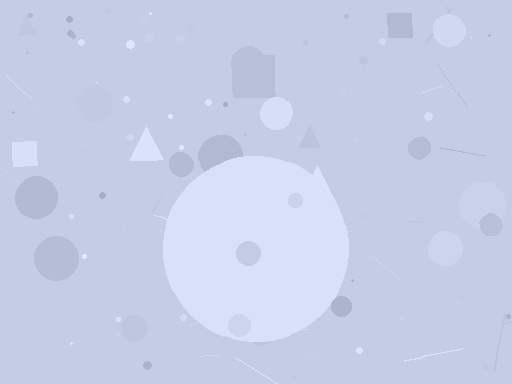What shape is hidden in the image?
A circle is hidden in the image.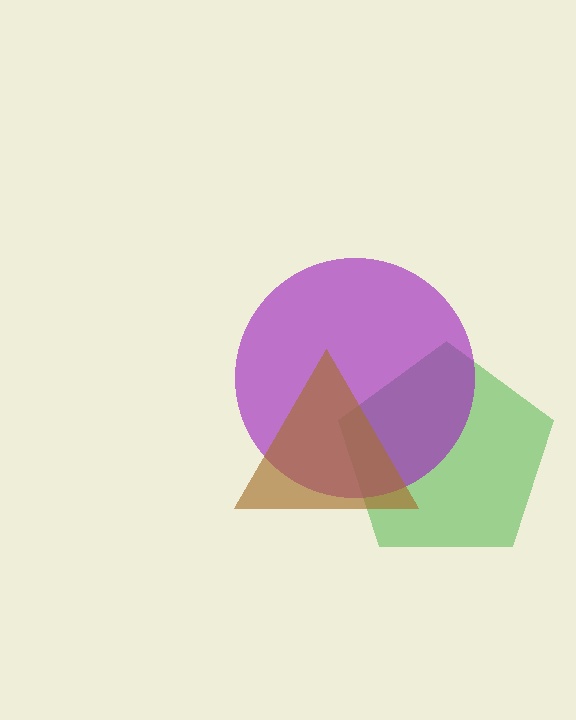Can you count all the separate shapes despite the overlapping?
Yes, there are 3 separate shapes.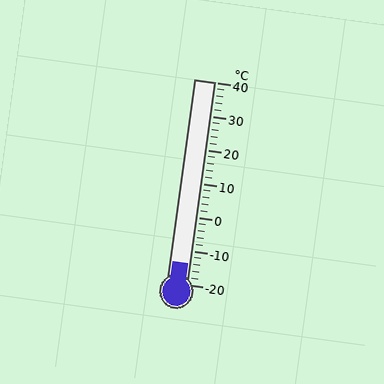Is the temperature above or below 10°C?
The temperature is below 10°C.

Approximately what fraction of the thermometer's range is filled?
The thermometer is filled to approximately 10% of its range.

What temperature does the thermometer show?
The thermometer shows approximately -14°C.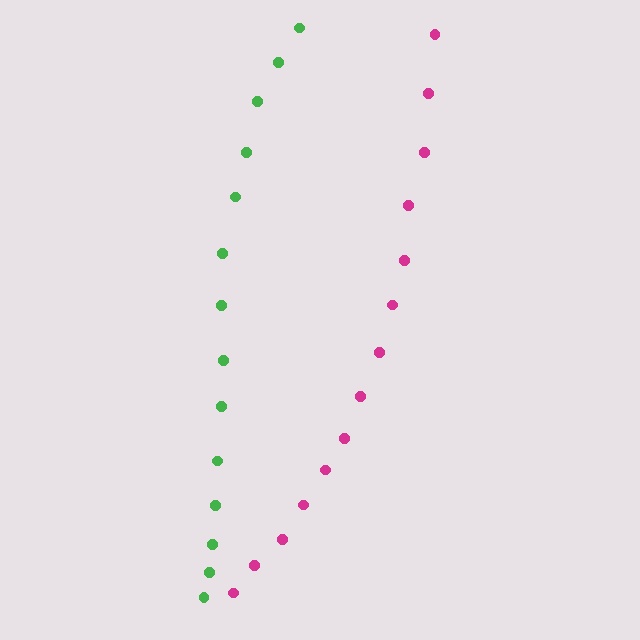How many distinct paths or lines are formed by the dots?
There are 2 distinct paths.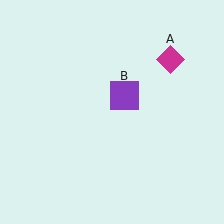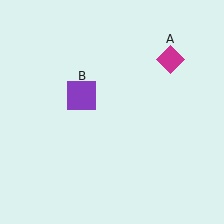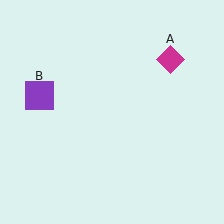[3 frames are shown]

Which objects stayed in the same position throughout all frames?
Magenta diamond (object A) remained stationary.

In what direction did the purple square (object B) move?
The purple square (object B) moved left.